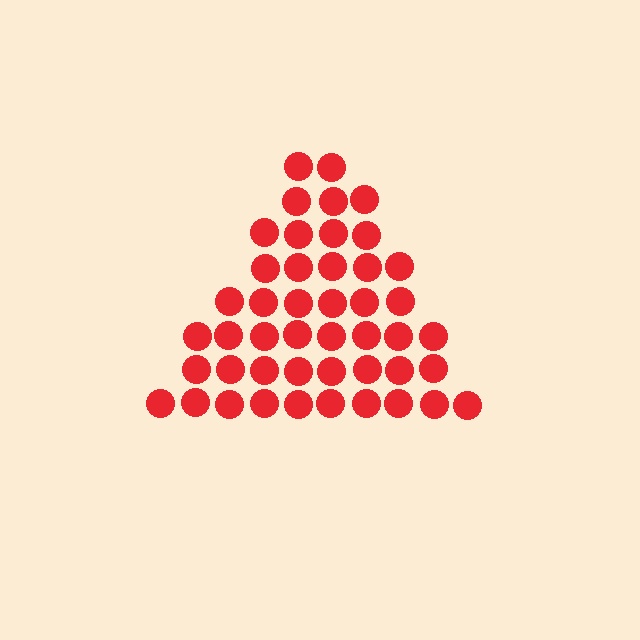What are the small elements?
The small elements are circles.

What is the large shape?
The large shape is a triangle.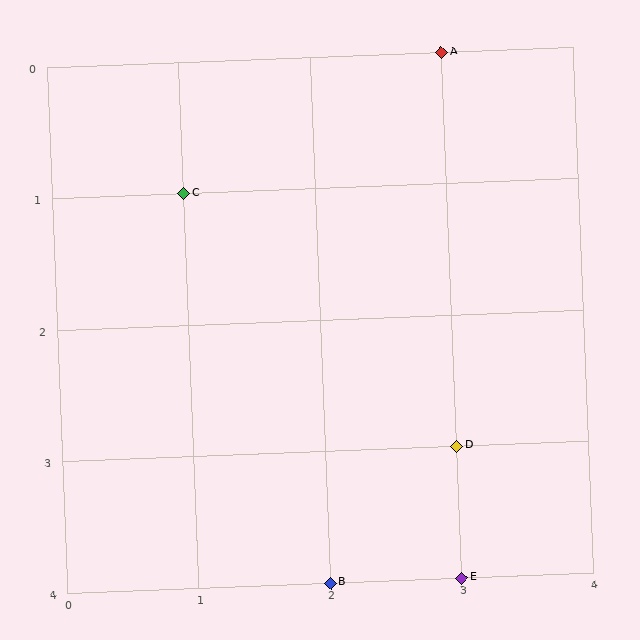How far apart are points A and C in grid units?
Points A and C are 2 columns and 1 row apart (about 2.2 grid units diagonally).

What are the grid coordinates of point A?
Point A is at grid coordinates (3, 0).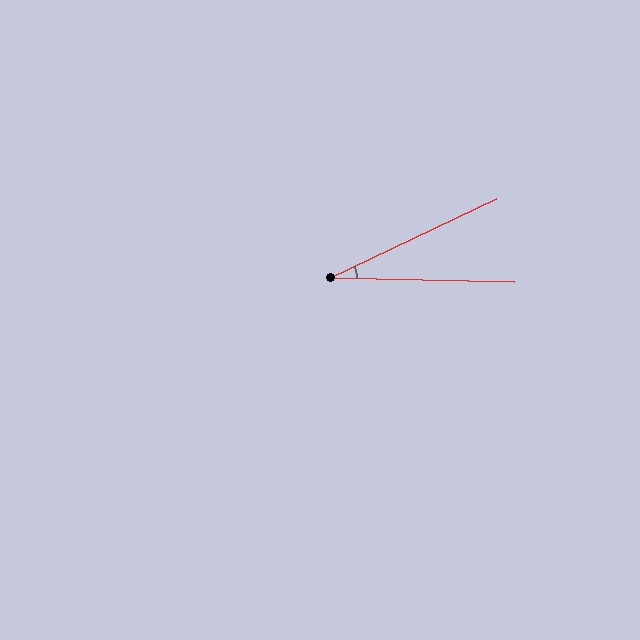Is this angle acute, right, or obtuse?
It is acute.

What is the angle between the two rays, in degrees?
Approximately 27 degrees.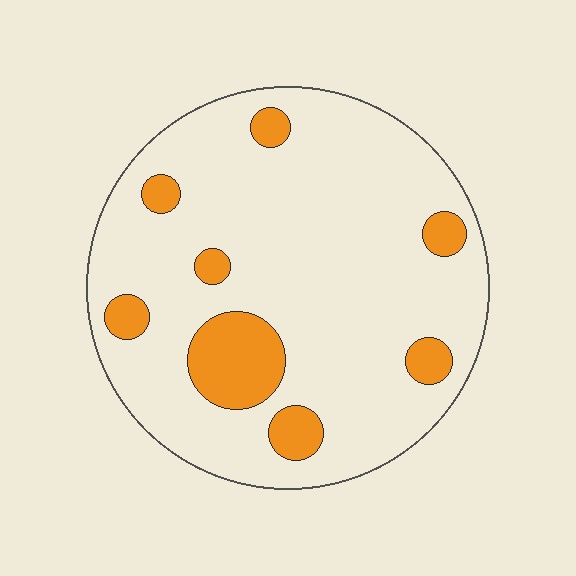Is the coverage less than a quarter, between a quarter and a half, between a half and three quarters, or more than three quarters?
Less than a quarter.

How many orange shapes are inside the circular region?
8.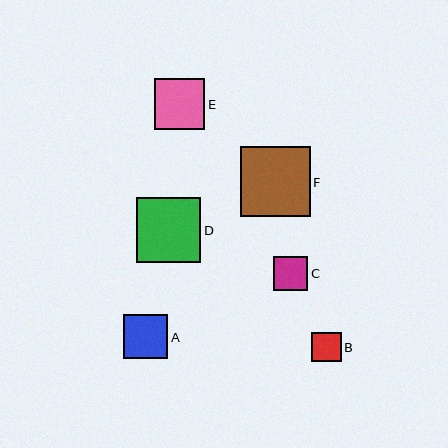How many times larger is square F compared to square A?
Square F is approximately 1.6 times the size of square A.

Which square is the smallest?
Square B is the smallest with a size of approximately 29 pixels.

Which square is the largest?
Square F is the largest with a size of approximately 69 pixels.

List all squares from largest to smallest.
From largest to smallest: F, D, E, A, C, B.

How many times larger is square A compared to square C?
Square A is approximately 1.3 times the size of square C.